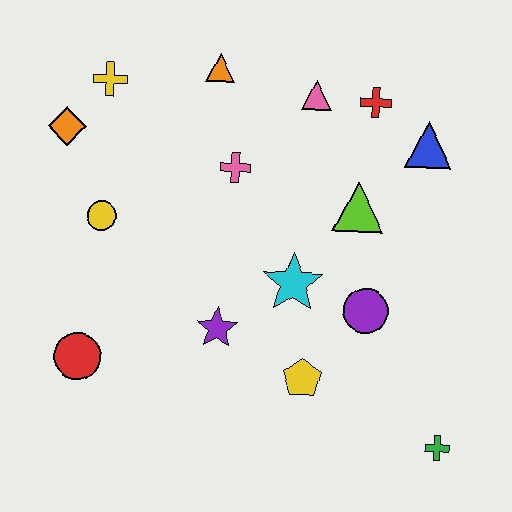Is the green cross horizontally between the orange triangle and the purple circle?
No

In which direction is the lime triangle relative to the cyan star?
The lime triangle is above the cyan star.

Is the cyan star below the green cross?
No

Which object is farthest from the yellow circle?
The green cross is farthest from the yellow circle.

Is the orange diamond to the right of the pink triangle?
No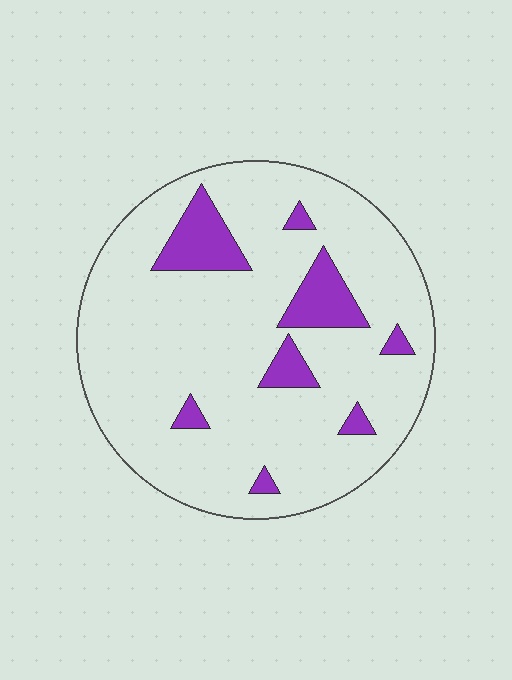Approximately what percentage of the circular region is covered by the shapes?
Approximately 15%.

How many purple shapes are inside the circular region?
8.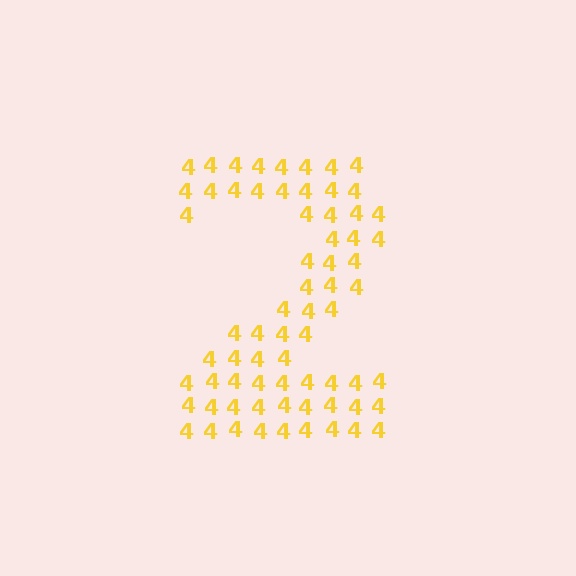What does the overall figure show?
The overall figure shows the digit 2.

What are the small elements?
The small elements are digit 4's.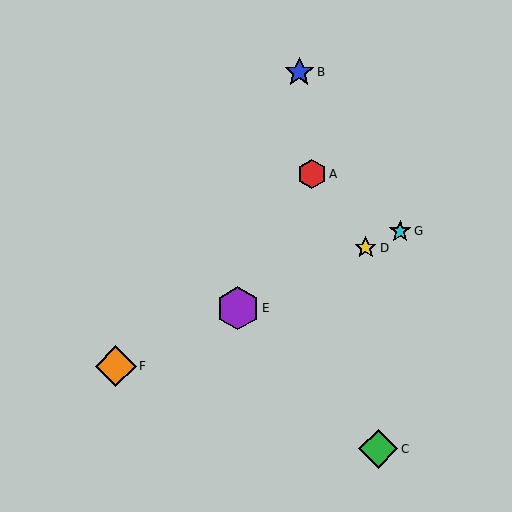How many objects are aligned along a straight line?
4 objects (D, E, F, G) are aligned along a straight line.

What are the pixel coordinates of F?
Object F is at (116, 366).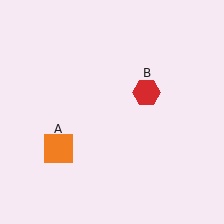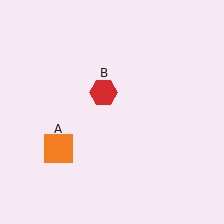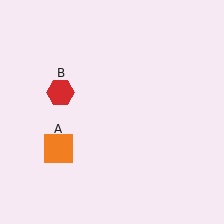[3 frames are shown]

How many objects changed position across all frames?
1 object changed position: red hexagon (object B).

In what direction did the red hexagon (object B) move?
The red hexagon (object B) moved left.